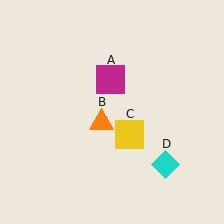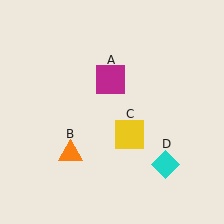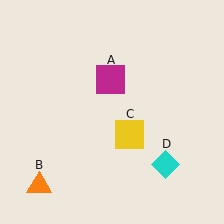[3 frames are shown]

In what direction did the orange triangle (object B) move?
The orange triangle (object B) moved down and to the left.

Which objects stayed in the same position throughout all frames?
Magenta square (object A) and yellow square (object C) and cyan diamond (object D) remained stationary.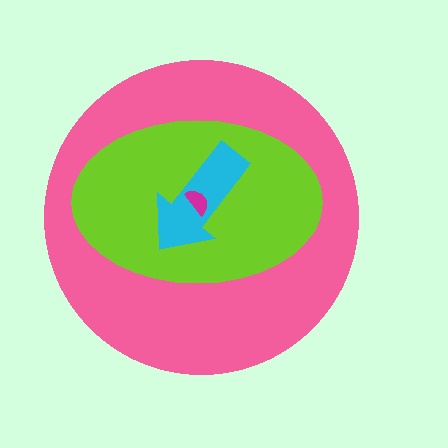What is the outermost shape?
The pink circle.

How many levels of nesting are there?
4.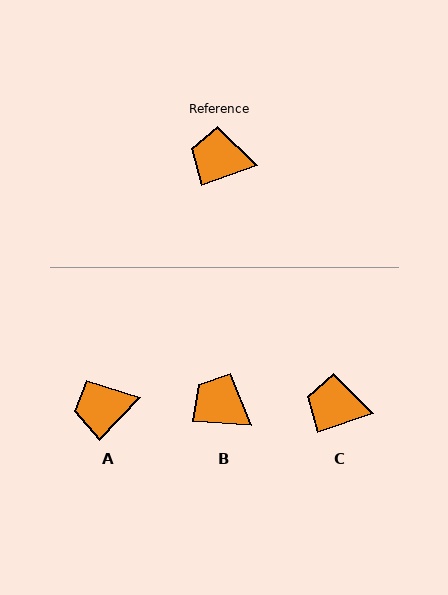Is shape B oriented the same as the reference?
No, it is off by about 23 degrees.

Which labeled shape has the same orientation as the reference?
C.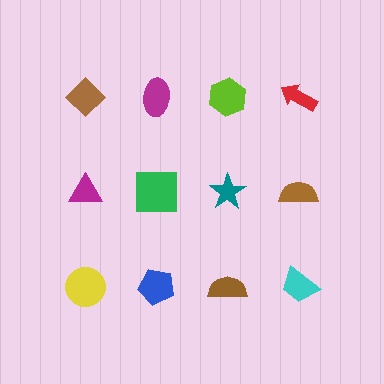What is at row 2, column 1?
A magenta triangle.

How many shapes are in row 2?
4 shapes.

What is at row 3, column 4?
A cyan trapezoid.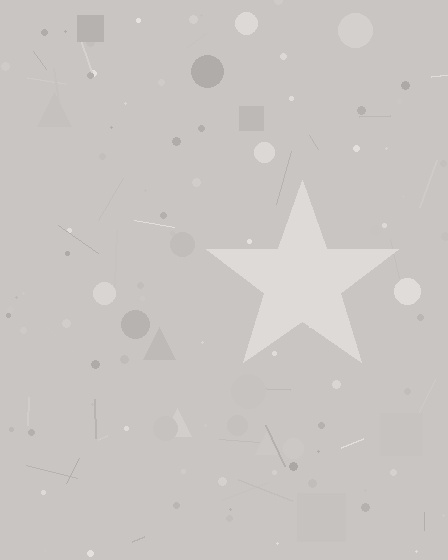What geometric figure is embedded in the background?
A star is embedded in the background.